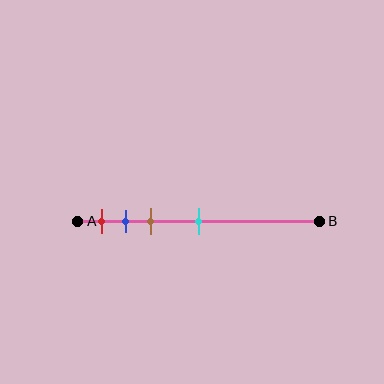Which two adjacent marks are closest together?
The blue and brown marks are the closest adjacent pair.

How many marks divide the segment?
There are 4 marks dividing the segment.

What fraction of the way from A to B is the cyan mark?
The cyan mark is approximately 50% (0.5) of the way from A to B.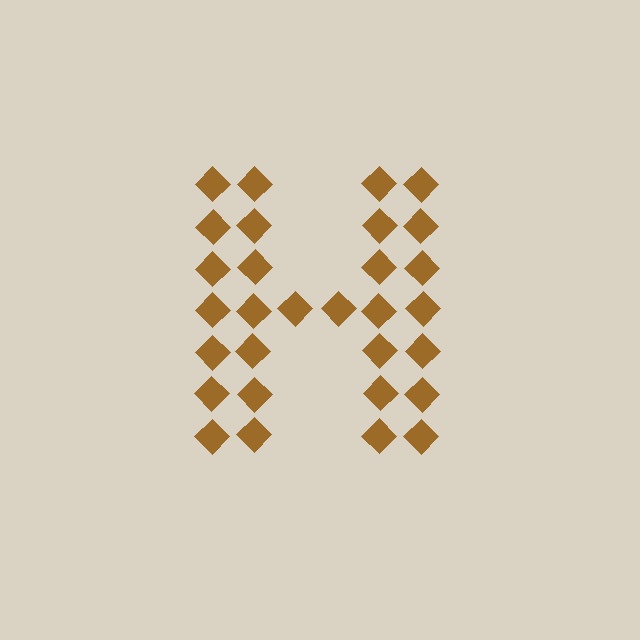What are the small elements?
The small elements are diamonds.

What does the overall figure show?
The overall figure shows the letter H.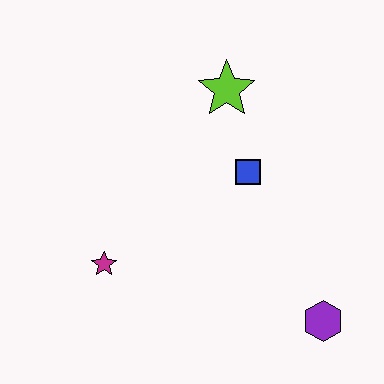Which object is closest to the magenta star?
The blue square is closest to the magenta star.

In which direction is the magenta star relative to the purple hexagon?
The magenta star is to the left of the purple hexagon.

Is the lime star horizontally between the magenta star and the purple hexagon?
Yes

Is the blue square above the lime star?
No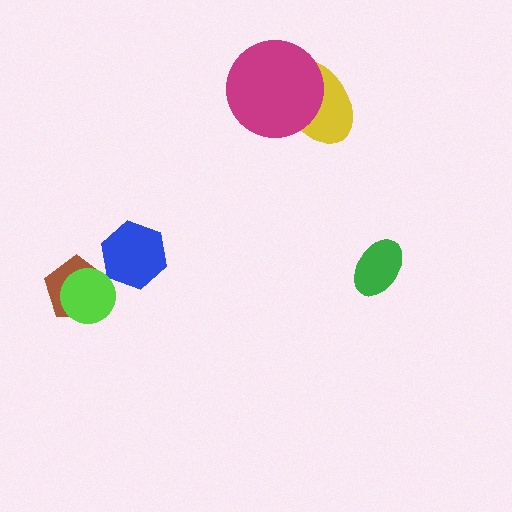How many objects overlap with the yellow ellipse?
1 object overlaps with the yellow ellipse.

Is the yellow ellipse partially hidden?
Yes, it is partially covered by another shape.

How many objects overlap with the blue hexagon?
0 objects overlap with the blue hexagon.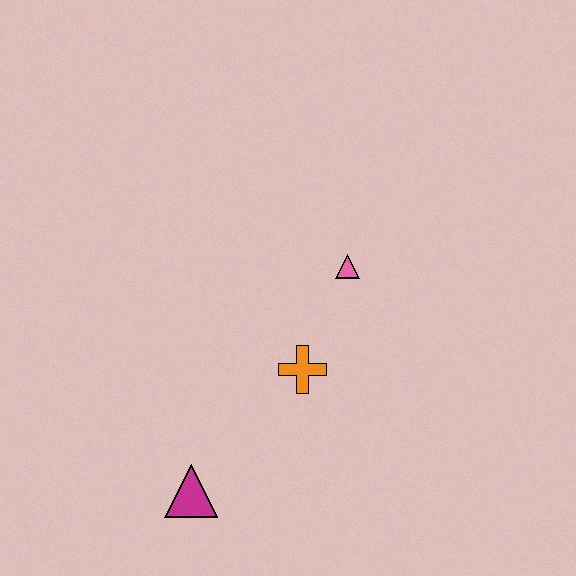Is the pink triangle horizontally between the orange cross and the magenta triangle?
No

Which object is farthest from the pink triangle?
The magenta triangle is farthest from the pink triangle.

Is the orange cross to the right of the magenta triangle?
Yes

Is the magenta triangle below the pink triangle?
Yes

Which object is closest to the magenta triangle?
The orange cross is closest to the magenta triangle.